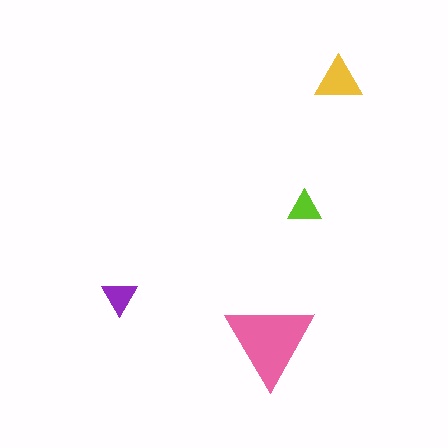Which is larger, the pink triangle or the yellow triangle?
The pink one.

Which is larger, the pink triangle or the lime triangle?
The pink one.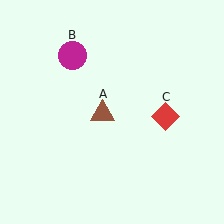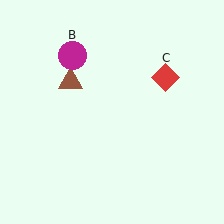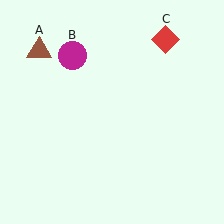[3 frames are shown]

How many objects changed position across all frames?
2 objects changed position: brown triangle (object A), red diamond (object C).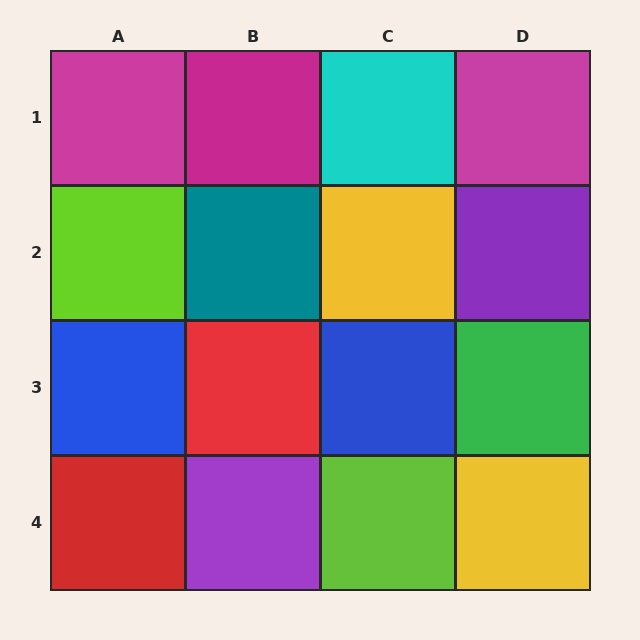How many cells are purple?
2 cells are purple.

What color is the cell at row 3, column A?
Blue.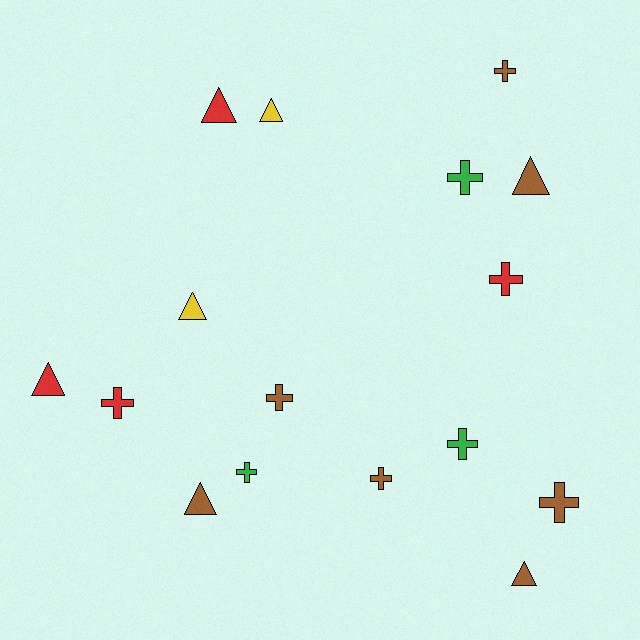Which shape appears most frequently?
Cross, with 9 objects.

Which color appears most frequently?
Brown, with 7 objects.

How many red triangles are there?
There are 2 red triangles.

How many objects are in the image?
There are 16 objects.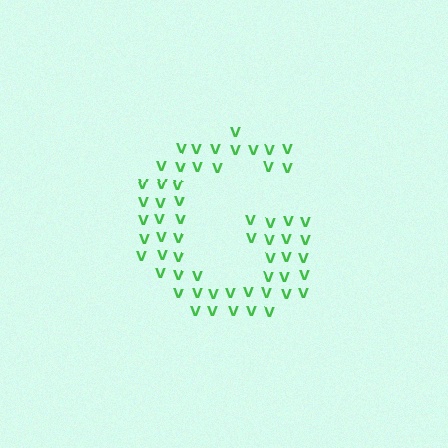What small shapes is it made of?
It is made of small letter V's.